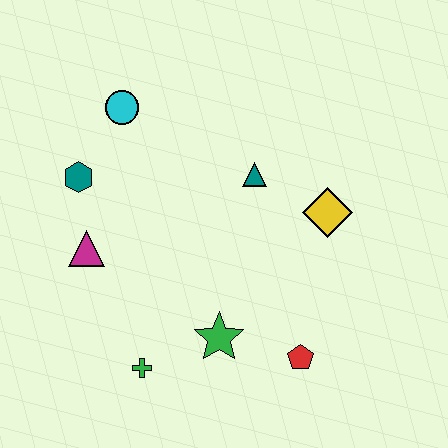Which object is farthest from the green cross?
The cyan circle is farthest from the green cross.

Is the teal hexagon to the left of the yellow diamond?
Yes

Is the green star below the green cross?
No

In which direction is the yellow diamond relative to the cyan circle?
The yellow diamond is to the right of the cyan circle.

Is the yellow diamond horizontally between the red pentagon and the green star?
No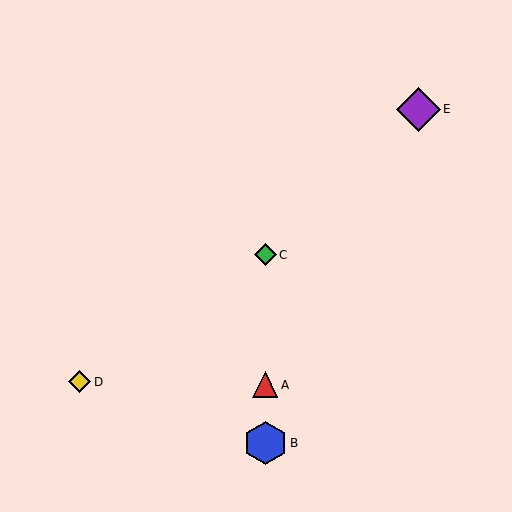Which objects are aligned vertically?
Objects A, B, C are aligned vertically.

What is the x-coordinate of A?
Object A is at x≈265.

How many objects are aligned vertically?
3 objects (A, B, C) are aligned vertically.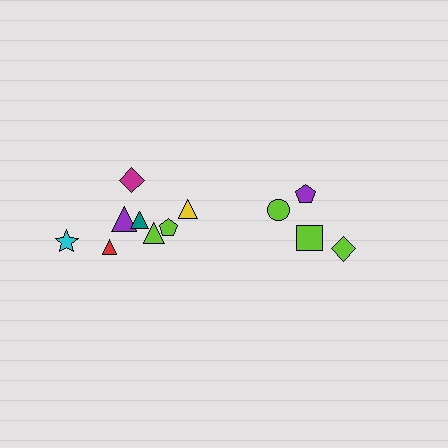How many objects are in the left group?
There are 8 objects.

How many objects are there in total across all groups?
There are 12 objects.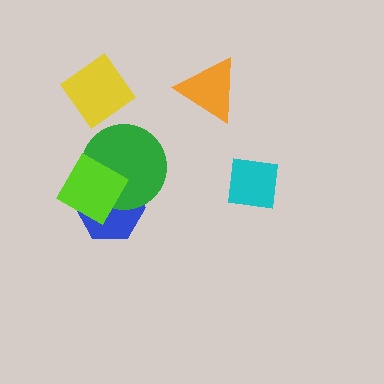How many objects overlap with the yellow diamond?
0 objects overlap with the yellow diamond.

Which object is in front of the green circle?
The lime diamond is in front of the green circle.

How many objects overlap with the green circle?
2 objects overlap with the green circle.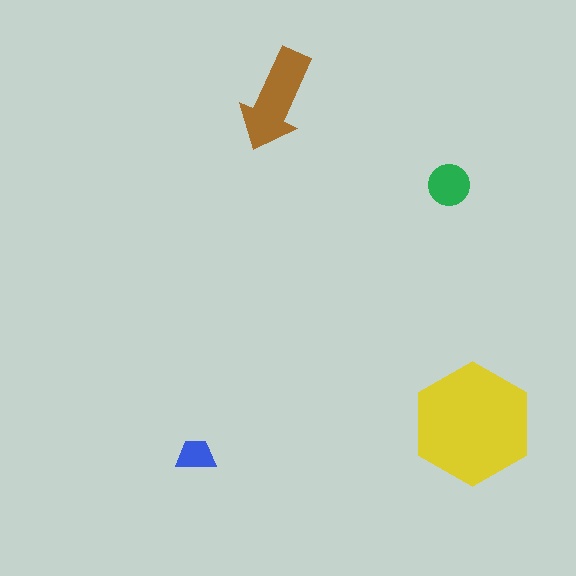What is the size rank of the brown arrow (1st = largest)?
2nd.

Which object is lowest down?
The blue trapezoid is bottommost.